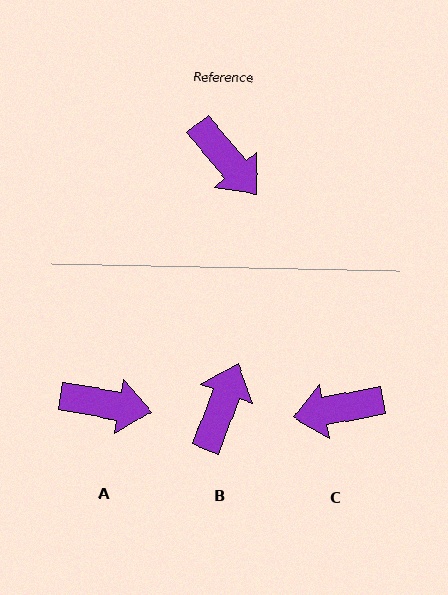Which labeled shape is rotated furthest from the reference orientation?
C, about 119 degrees away.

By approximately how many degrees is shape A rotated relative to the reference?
Approximately 40 degrees counter-clockwise.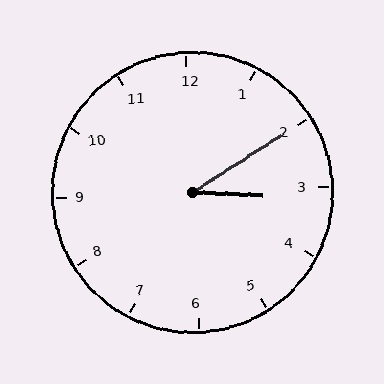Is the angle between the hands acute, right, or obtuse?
It is acute.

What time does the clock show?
3:10.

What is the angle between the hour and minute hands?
Approximately 35 degrees.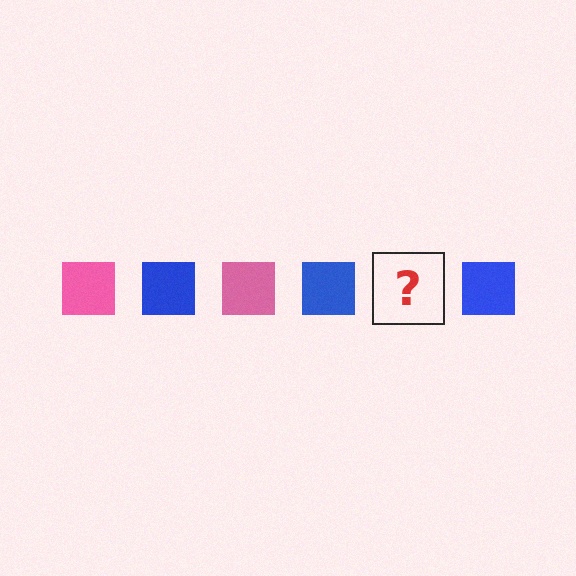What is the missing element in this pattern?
The missing element is a pink square.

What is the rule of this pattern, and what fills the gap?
The rule is that the pattern cycles through pink, blue squares. The gap should be filled with a pink square.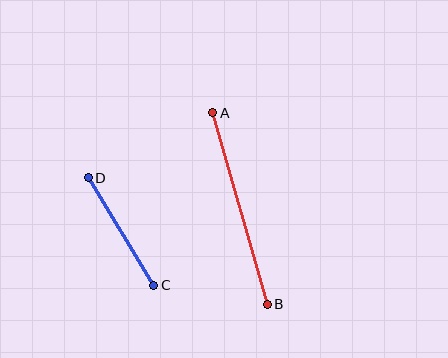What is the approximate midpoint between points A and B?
The midpoint is at approximately (240, 209) pixels.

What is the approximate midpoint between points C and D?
The midpoint is at approximately (121, 232) pixels.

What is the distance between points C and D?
The distance is approximately 126 pixels.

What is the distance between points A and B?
The distance is approximately 199 pixels.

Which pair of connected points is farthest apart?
Points A and B are farthest apart.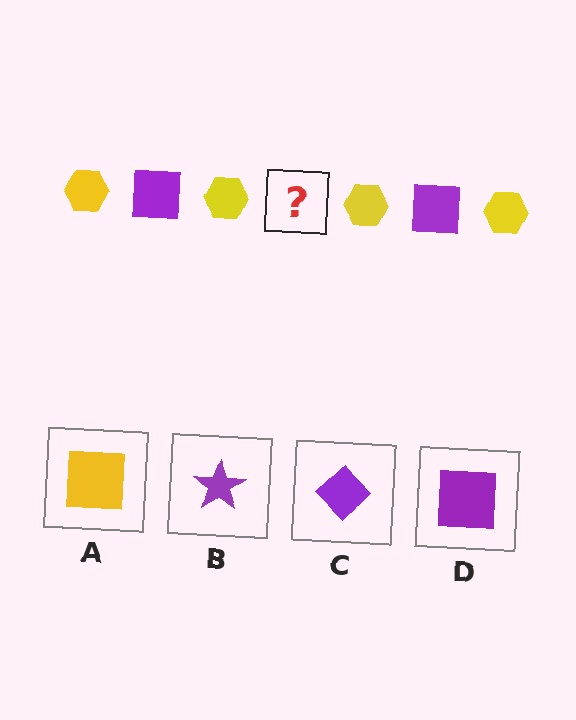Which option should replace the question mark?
Option D.